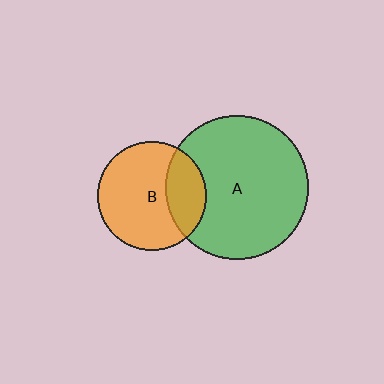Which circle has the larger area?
Circle A (green).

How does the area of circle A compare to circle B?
Approximately 1.7 times.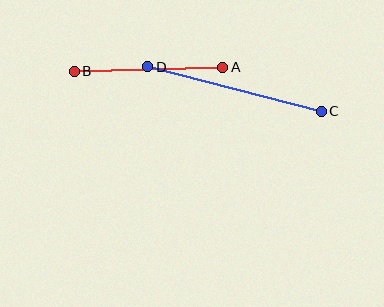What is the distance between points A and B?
The distance is approximately 148 pixels.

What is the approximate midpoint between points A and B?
The midpoint is at approximately (148, 69) pixels.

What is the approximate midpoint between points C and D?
The midpoint is at approximately (234, 89) pixels.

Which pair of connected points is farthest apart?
Points C and D are farthest apart.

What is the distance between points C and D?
The distance is approximately 179 pixels.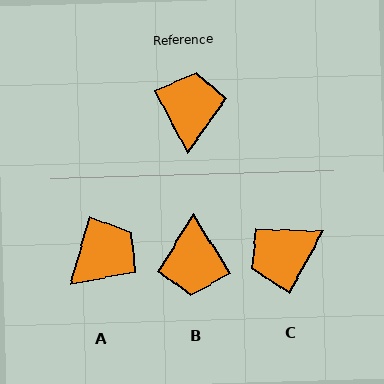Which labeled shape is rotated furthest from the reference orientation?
B, about 176 degrees away.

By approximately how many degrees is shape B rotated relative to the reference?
Approximately 176 degrees clockwise.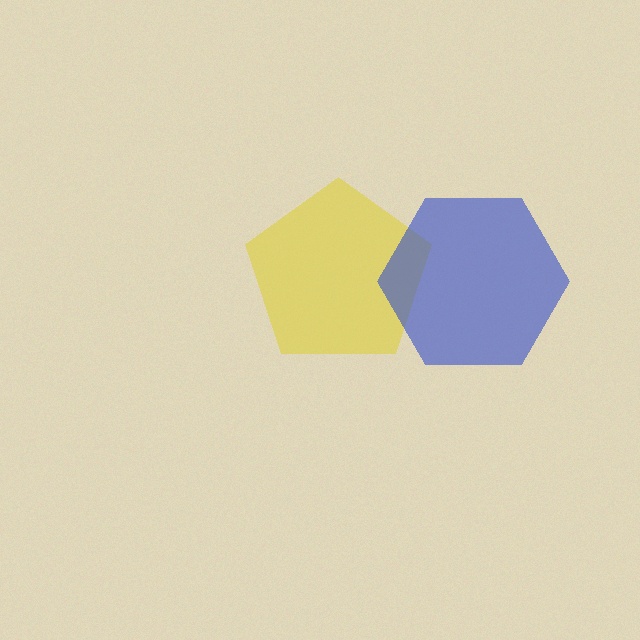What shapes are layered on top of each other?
The layered shapes are: a yellow pentagon, a blue hexagon.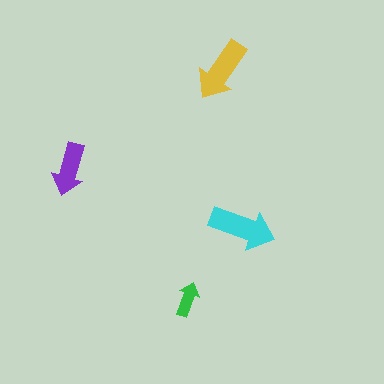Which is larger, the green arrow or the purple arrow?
The purple one.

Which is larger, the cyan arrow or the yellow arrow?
The cyan one.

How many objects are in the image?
There are 4 objects in the image.